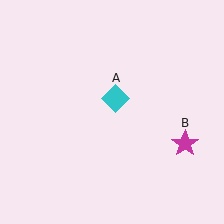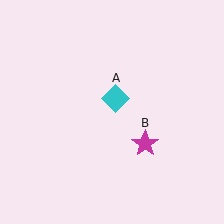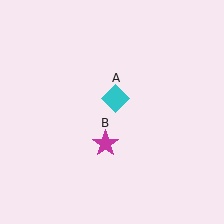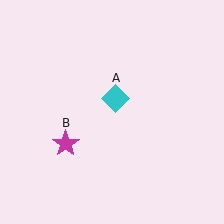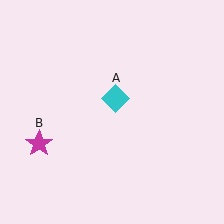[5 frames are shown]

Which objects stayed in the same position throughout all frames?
Cyan diamond (object A) remained stationary.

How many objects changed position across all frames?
1 object changed position: magenta star (object B).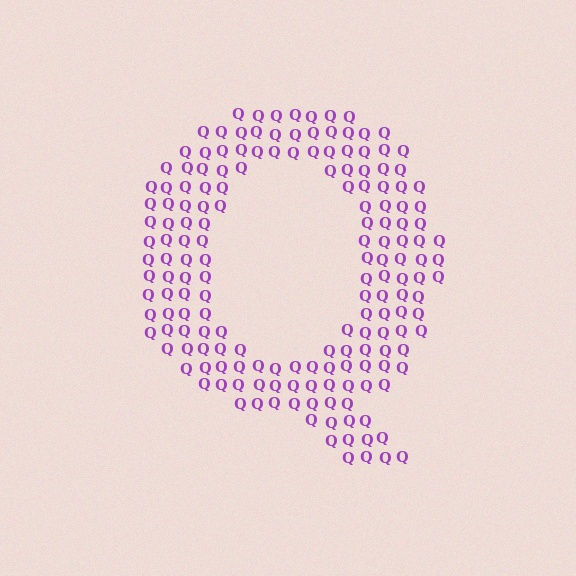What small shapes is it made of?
It is made of small letter Q's.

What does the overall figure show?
The overall figure shows the letter Q.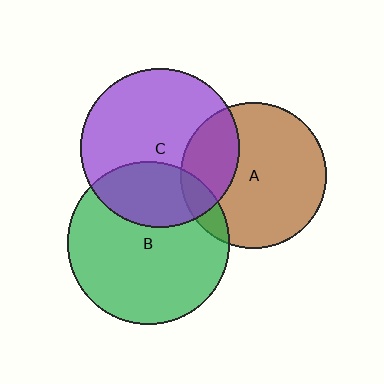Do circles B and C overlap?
Yes.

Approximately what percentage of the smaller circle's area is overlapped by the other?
Approximately 30%.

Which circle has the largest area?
Circle B (green).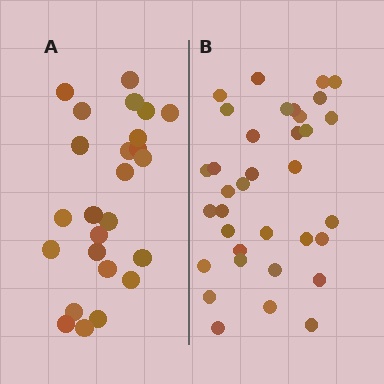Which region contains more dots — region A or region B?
Region B (the right region) has more dots.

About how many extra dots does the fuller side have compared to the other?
Region B has roughly 10 or so more dots than region A.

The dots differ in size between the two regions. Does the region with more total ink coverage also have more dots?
No. Region A has more total ink coverage because its dots are larger, but region B actually contains more individual dots. Total area can be misleading — the number of items is what matters here.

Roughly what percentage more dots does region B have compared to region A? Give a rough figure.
About 40% more.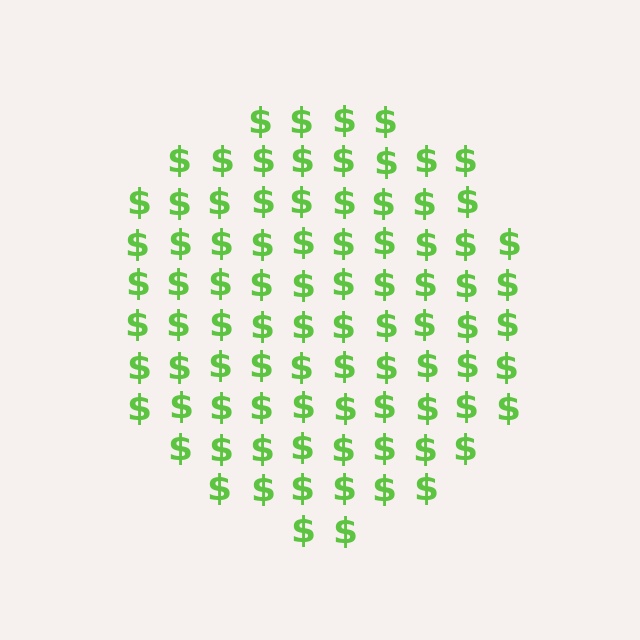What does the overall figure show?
The overall figure shows a circle.